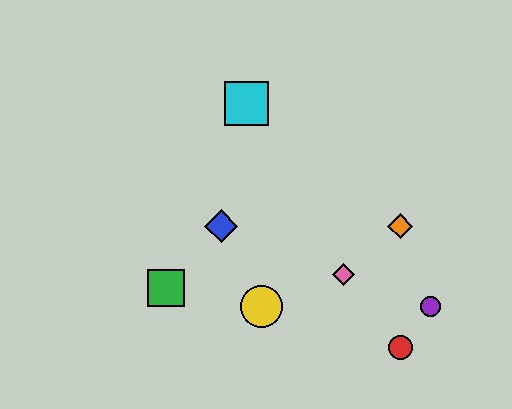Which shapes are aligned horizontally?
The blue diamond, the orange diamond are aligned horizontally.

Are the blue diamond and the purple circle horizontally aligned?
No, the blue diamond is at y≈226 and the purple circle is at y≈306.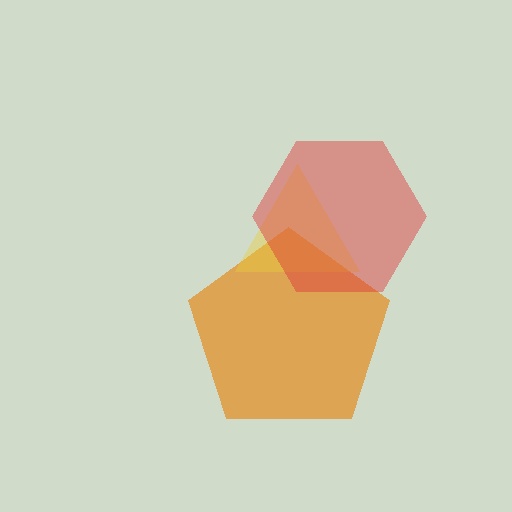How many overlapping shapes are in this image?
There are 3 overlapping shapes in the image.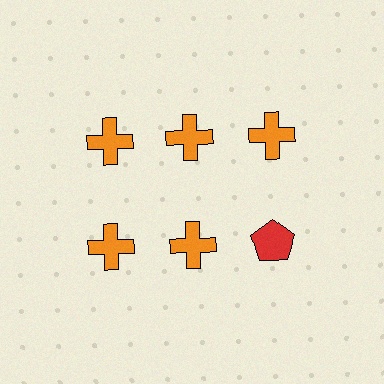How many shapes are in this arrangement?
There are 6 shapes arranged in a grid pattern.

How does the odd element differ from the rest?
It differs in both color (red instead of orange) and shape (pentagon instead of cross).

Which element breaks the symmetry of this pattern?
The red pentagon in the second row, center column breaks the symmetry. All other shapes are orange crosses.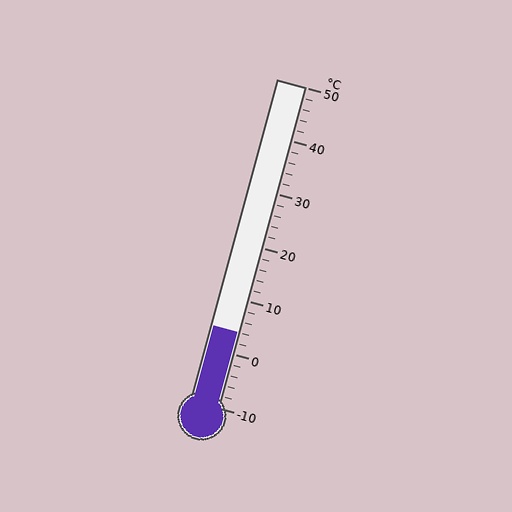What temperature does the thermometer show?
The thermometer shows approximately 4°C.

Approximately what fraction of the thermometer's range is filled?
The thermometer is filled to approximately 25% of its range.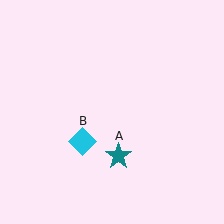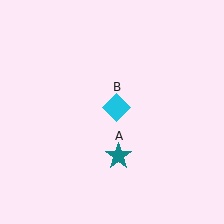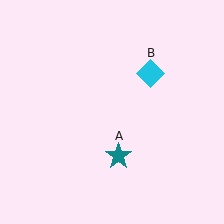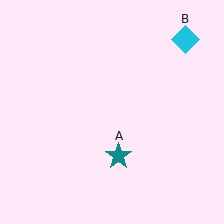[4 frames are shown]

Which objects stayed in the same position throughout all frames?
Teal star (object A) remained stationary.